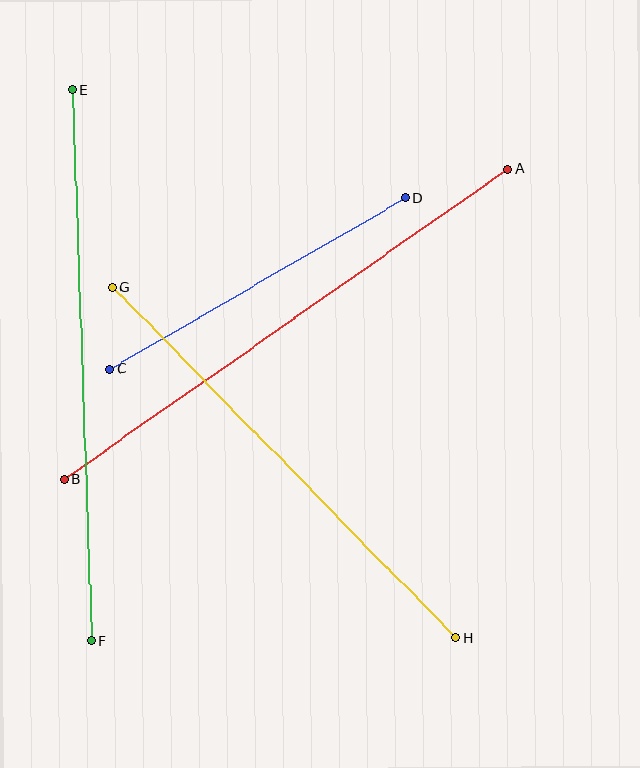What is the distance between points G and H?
The distance is approximately 491 pixels.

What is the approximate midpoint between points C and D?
The midpoint is at approximately (257, 283) pixels.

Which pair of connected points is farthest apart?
Points E and F are farthest apart.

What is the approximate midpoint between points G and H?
The midpoint is at approximately (284, 462) pixels.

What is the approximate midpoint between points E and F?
The midpoint is at approximately (82, 365) pixels.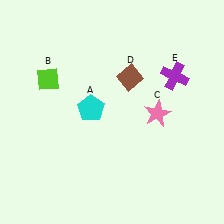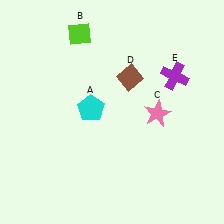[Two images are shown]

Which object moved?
The lime diamond (B) moved up.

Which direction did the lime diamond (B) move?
The lime diamond (B) moved up.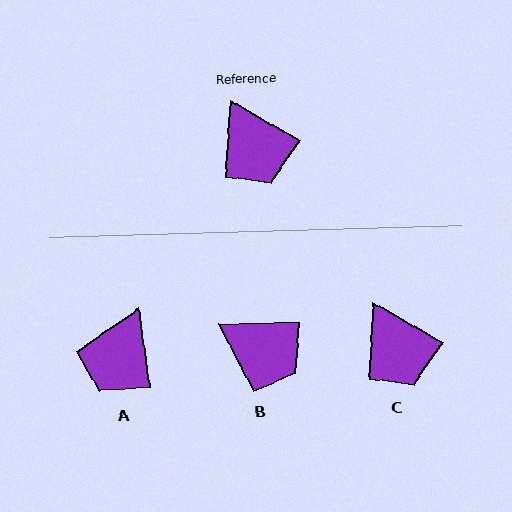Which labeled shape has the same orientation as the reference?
C.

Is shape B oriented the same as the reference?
No, it is off by about 30 degrees.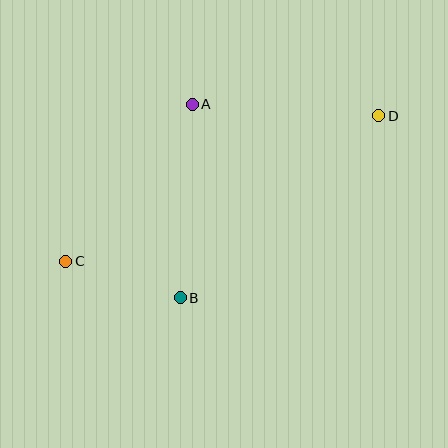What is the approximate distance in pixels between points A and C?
The distance between A and C is approximately 201 pixels.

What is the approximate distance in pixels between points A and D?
The distance between A and D is approximately 187 pixels.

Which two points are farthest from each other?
Points C and D are farthest from each other.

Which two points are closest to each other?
Points B and C are closest to each other.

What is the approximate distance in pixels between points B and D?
The distance between B and D is approximately 269 pixels.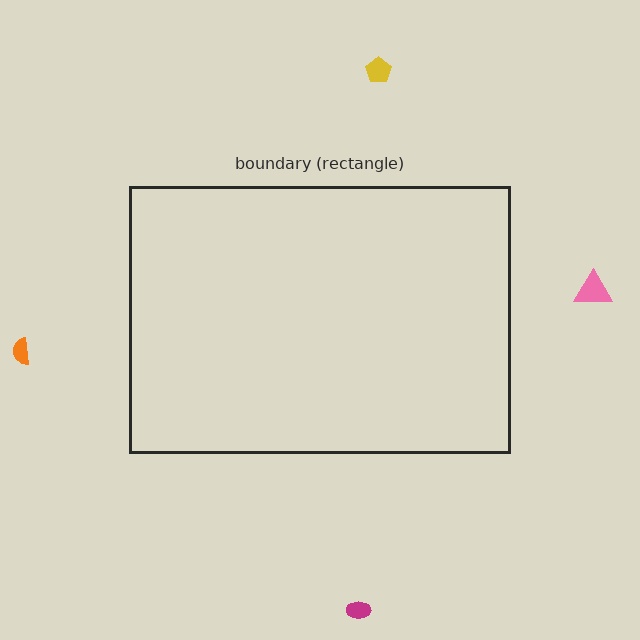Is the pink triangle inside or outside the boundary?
Outside.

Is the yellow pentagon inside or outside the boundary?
Outside.